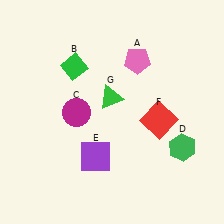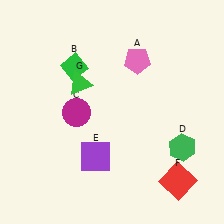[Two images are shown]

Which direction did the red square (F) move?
The red square (F) moved down.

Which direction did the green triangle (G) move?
The green triangle (G) moved left.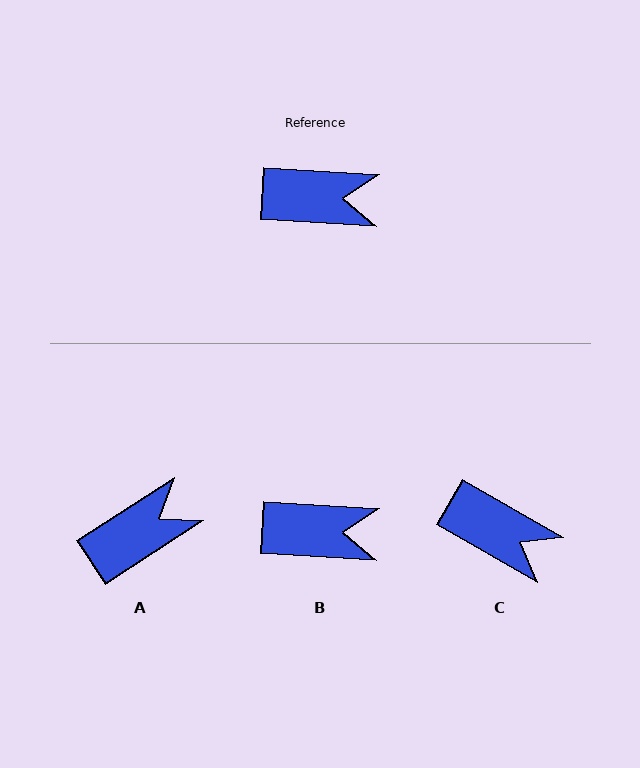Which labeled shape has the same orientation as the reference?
B.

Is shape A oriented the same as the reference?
No, it is off by about 37 degrees.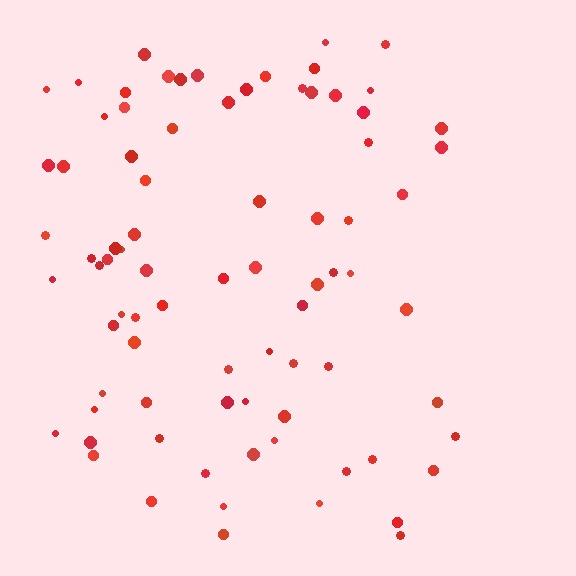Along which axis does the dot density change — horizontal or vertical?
Horizontal.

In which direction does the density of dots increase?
From right to left, with the left side densest.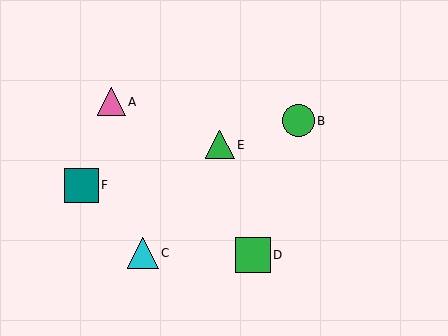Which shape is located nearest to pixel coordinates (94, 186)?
The teal square (labeled F) at (81, 185) is nearest to that location.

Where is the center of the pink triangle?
The center of the pink triangle is at (112, 102).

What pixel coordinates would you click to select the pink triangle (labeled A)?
Click at (112, 102) to select the pink triangle A.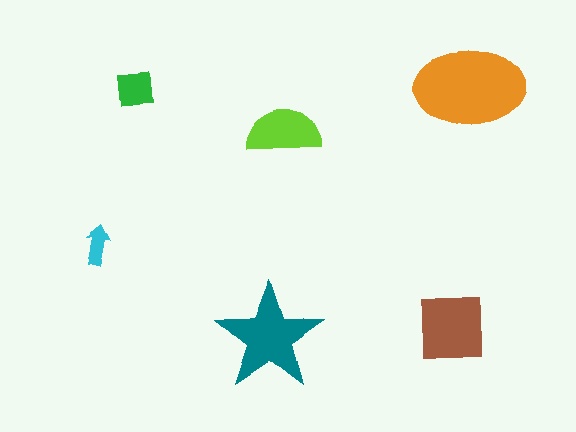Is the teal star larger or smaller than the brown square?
Larger.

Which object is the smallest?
The cyan arrow.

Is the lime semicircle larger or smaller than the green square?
Larger.